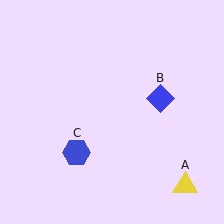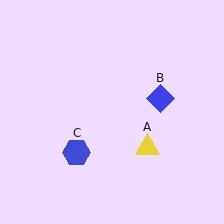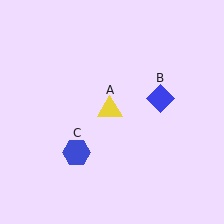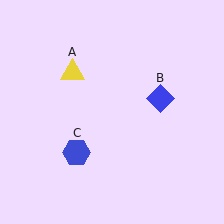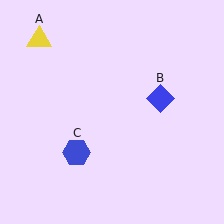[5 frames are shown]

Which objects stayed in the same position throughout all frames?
Blue diamond (object B) and blue hexagon (object C) remained stationary.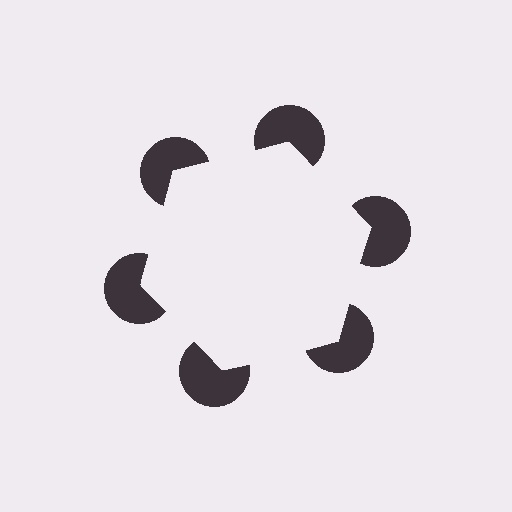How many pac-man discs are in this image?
There are 6 — one at each vertex of the illusory hexagon.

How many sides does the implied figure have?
6 sides.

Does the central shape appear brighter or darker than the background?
It typically appears slightly brighter than the background, even though no actual brightness change is drawn.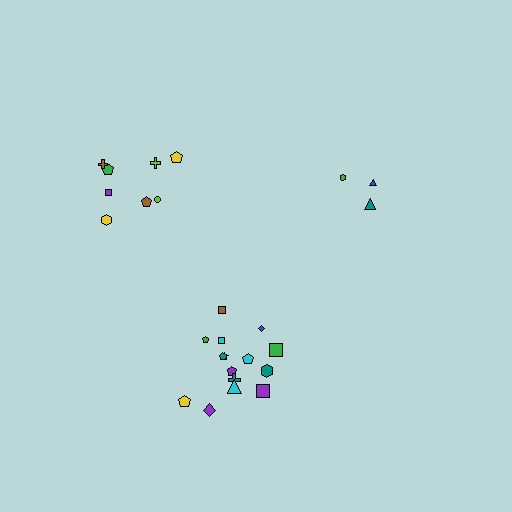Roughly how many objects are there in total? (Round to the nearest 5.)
Roughly 25 objects in total.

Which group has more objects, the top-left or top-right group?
The top-left group.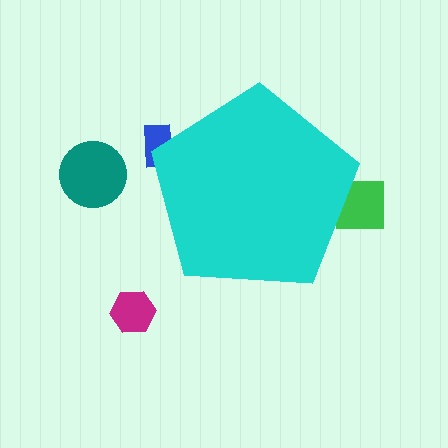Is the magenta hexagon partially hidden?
No, the magenta hexagon is fully visible.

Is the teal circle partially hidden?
No, the teal circle is fully visible.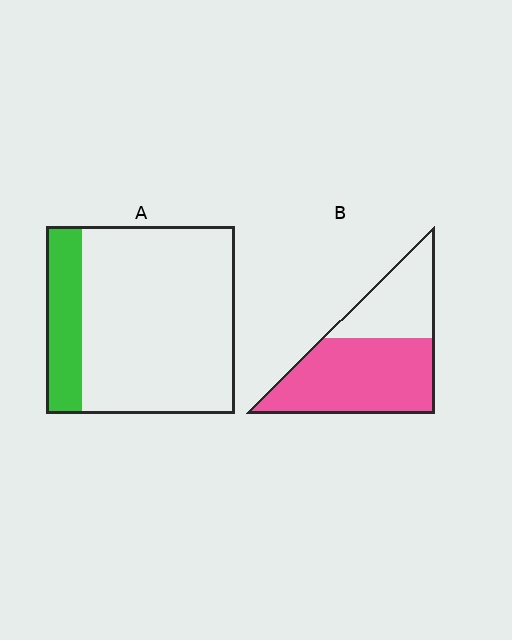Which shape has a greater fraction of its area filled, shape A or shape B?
Shape B.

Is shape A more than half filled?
No.